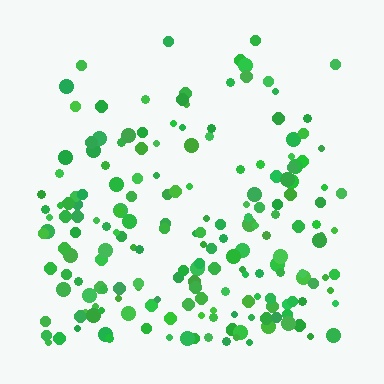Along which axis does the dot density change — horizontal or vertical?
Vertical.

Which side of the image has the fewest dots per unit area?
The top.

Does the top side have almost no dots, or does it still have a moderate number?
Still a moderate number, just noticeably fewer than the bottom.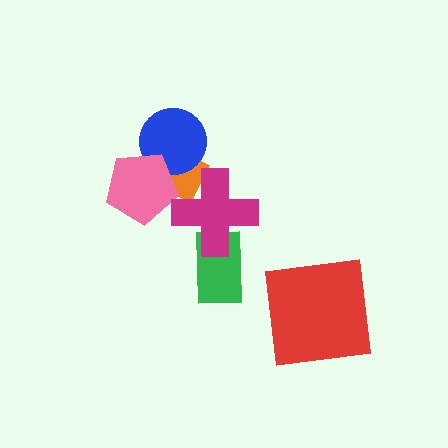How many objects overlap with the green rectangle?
1 object overlaps with the green rectangle.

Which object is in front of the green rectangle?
The magenta cross is in front of the green rectangle.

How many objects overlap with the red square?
0 objects overlap with the red square.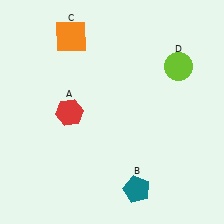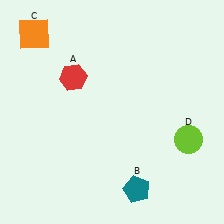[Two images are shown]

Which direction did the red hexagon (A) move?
The red hexagon (A) moved up.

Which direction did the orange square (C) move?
The orange square (C) moved left.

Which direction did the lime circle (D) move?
The lime circle (D) moved down.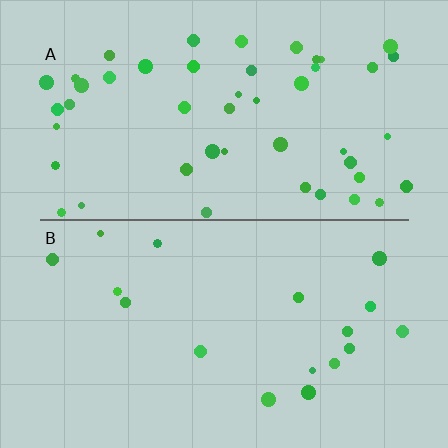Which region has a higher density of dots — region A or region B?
A (the top).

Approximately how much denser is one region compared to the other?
Approximately 2.8× — region A over region B.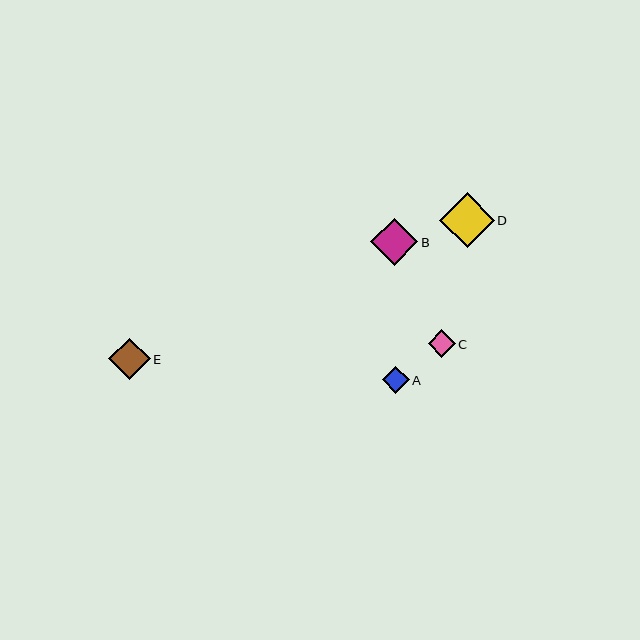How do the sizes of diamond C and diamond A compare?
Diamond C and diamond A are approximately the same size.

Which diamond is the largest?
Diamond D is the largest with a size of approximately 54 pixels.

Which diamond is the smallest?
Diamond A is the smallest with a size of approximately 27 pixels.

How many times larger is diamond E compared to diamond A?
Diamond E is approximately 1.5 times the size of diamond A.